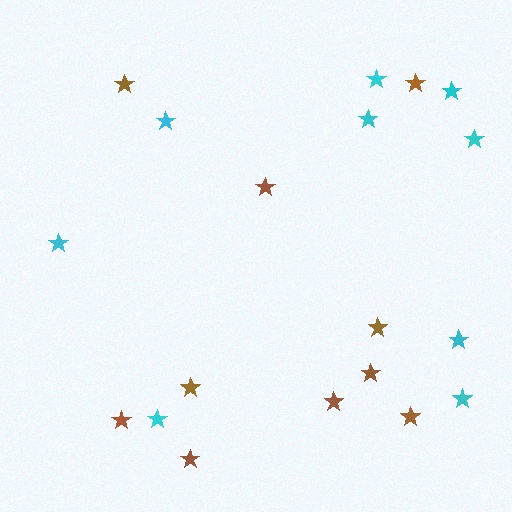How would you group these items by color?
There are 2 groups: one group of cyan stars (9) and one group of brown stars (10).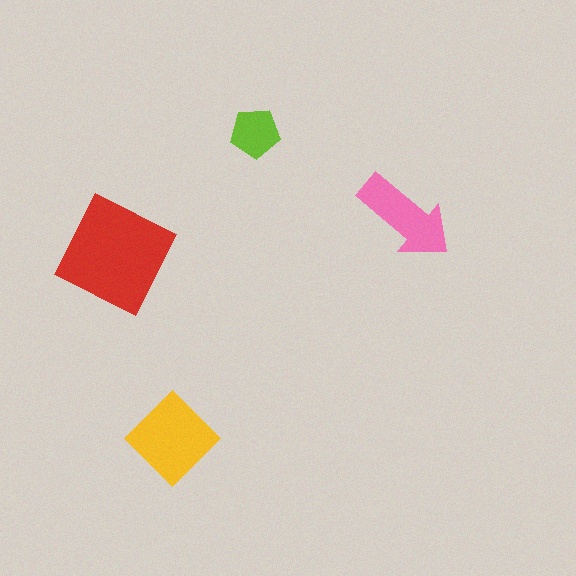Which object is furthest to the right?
The pink arrow is rightmost.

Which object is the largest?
The red square.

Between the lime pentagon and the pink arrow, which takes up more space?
The pink arrow.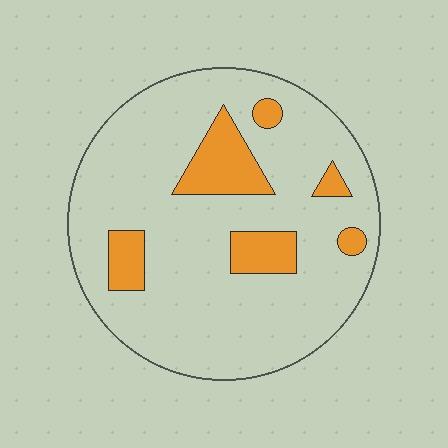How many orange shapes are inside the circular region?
6.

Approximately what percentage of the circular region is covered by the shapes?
Approximately 15%.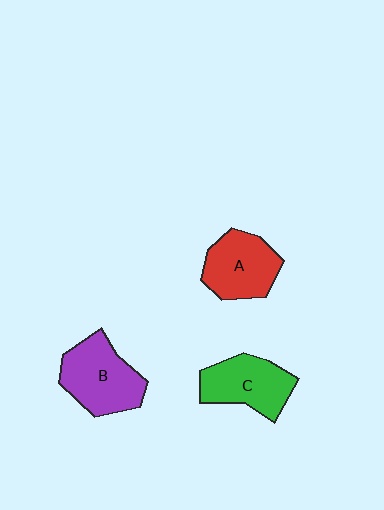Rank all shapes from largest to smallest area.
From largest to smallest: B (purple), C (green), A (red).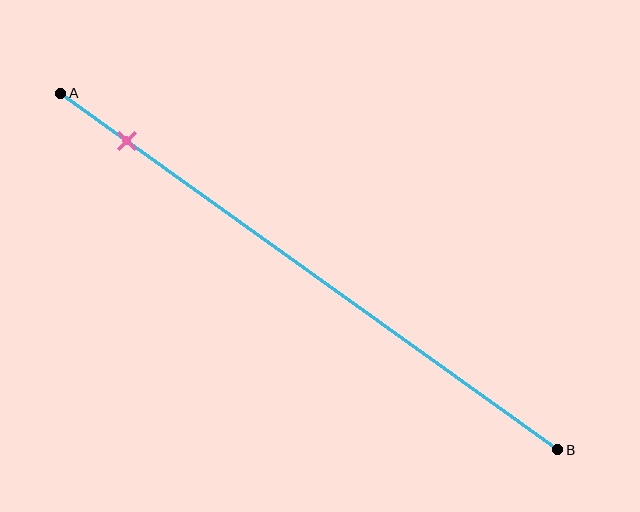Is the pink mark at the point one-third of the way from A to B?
No, the mark is at about 15% from A, not at the 33% one-third point.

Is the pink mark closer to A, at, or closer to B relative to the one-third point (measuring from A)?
The pink mark is closer to point A than the one-third point of segment AB.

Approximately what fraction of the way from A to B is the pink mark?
The pink mark is approximately 15% of the way from A to B.